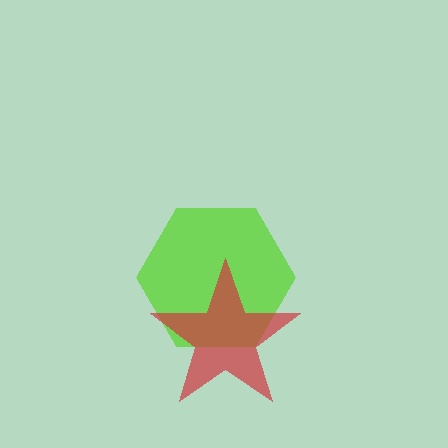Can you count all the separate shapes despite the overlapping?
Yes, there are 2 separate shapes.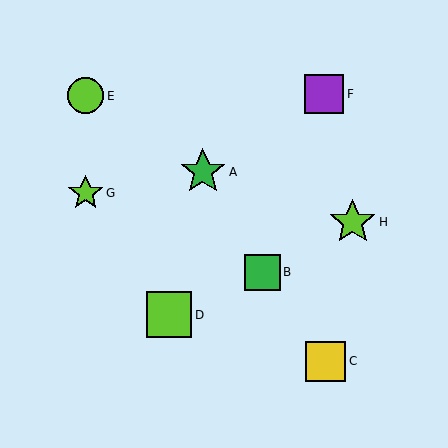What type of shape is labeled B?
Shape B is a green square.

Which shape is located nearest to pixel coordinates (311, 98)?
The purple square (labeled F) at (324, 94) is nearest to that location.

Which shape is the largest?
The green star (labeled A) is the largest.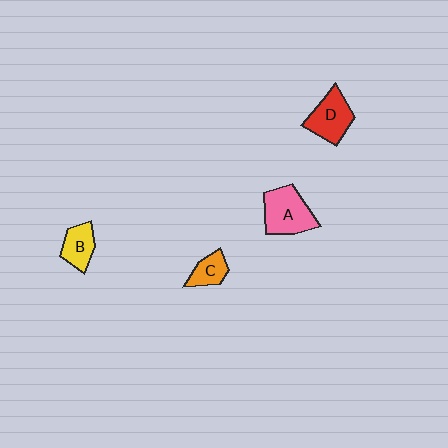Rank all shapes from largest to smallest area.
From largest to smallest: A (pink), D (red), B (yellow), C (orange).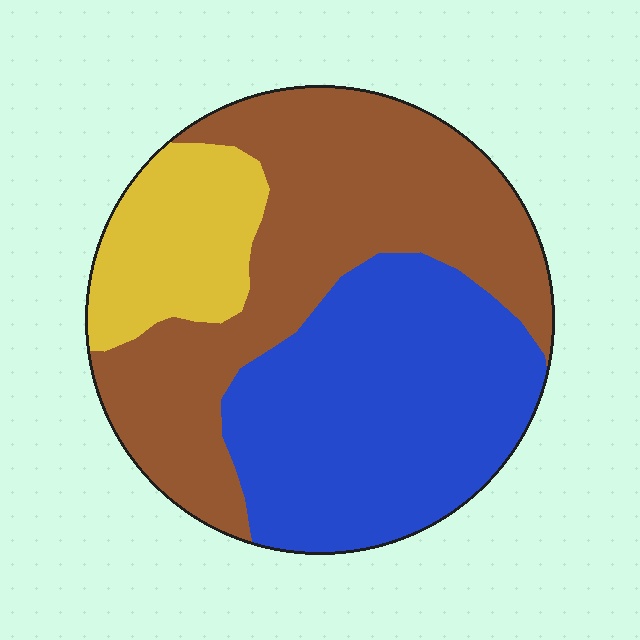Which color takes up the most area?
Brown, at roughly 45%.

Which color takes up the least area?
Yellow, at roughly 15%.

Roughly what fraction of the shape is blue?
Blue covers around 40% of the shape.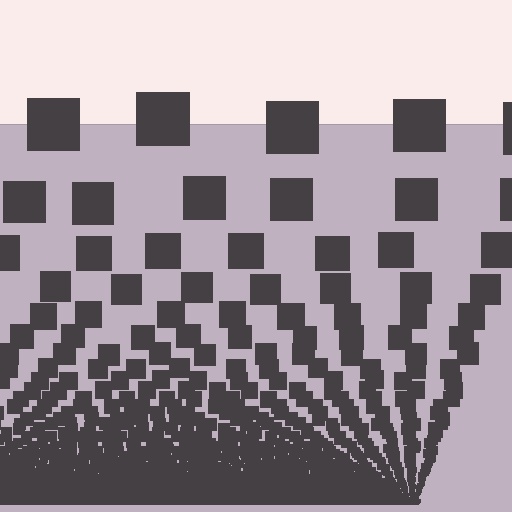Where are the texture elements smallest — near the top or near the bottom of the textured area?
Near the bottom.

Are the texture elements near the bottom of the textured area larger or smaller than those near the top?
Smaller. The gradient is inverted — elements near the bottom are smaller and denser.